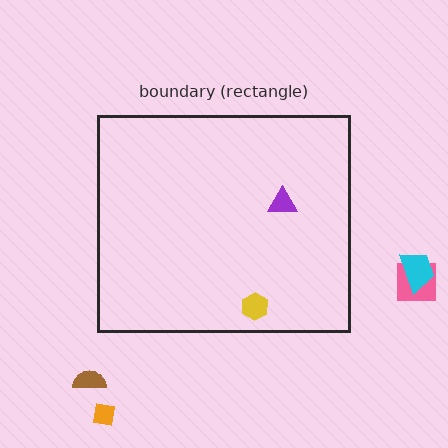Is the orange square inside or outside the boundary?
Outside.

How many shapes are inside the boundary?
2 inside, 4 outside.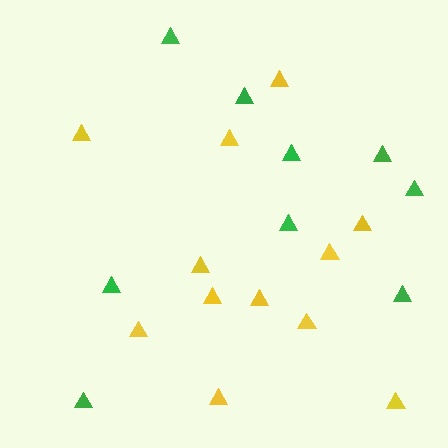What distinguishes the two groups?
There are 2 groups: one group of green triangles (9) and one group of yellow triangles (12).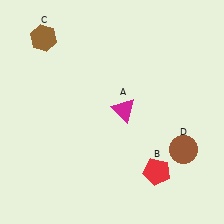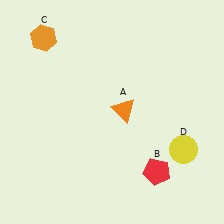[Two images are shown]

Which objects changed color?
A changed from magenta to orange. C changed from brown to orange. D changed from brown to yellow.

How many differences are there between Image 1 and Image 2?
There are 3 differences between the two images.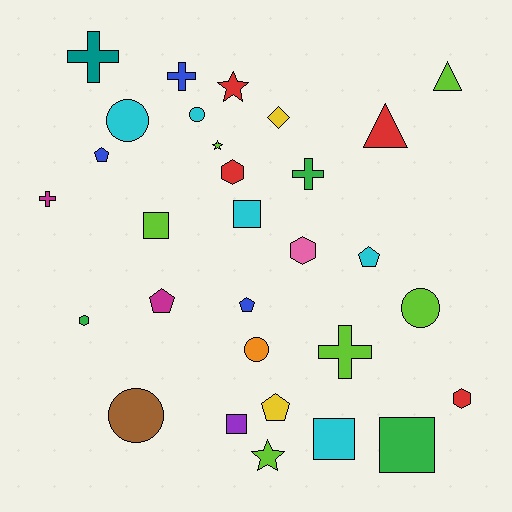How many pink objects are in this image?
There is 1 pink object.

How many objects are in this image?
There are 30 objects.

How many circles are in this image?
There are 5 circles.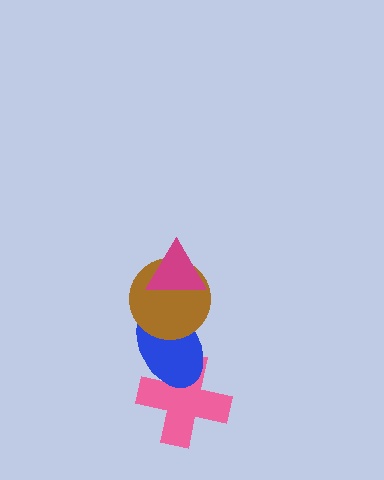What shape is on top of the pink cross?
The blue ellipse is on top of the pink cross.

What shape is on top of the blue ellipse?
The brown circle is on top of the blue ellipse.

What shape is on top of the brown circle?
The magenta triangle is on top of the brown circle.